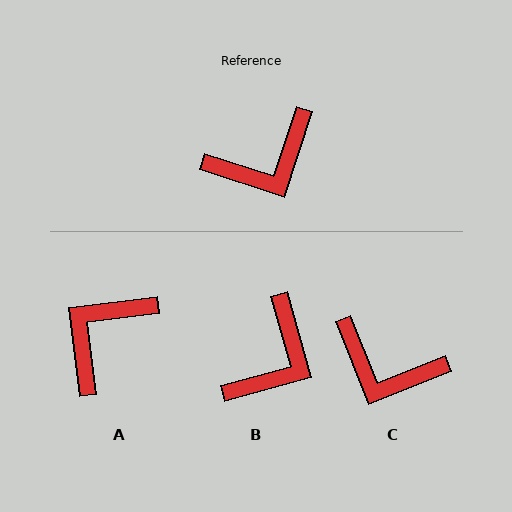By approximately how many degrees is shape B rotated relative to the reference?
Approximately 33 degrees counter-clockwise.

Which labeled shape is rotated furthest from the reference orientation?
A, about 155 degrees away.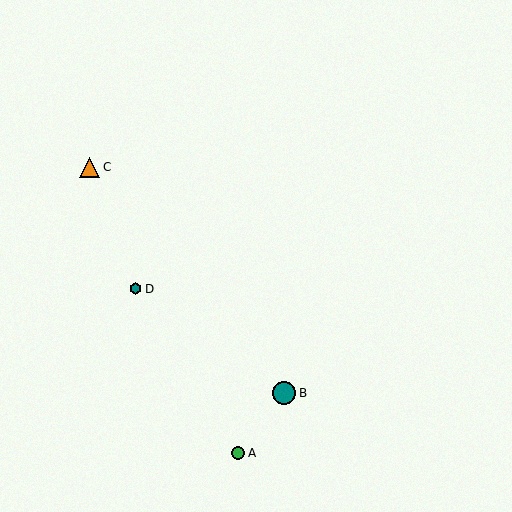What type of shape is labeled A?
Shape A is a green circle.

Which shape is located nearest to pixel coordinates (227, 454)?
The green circle (labeled A) at (238, 453) is nearest to that location.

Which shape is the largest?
The teal circle (labeled B) is the largest.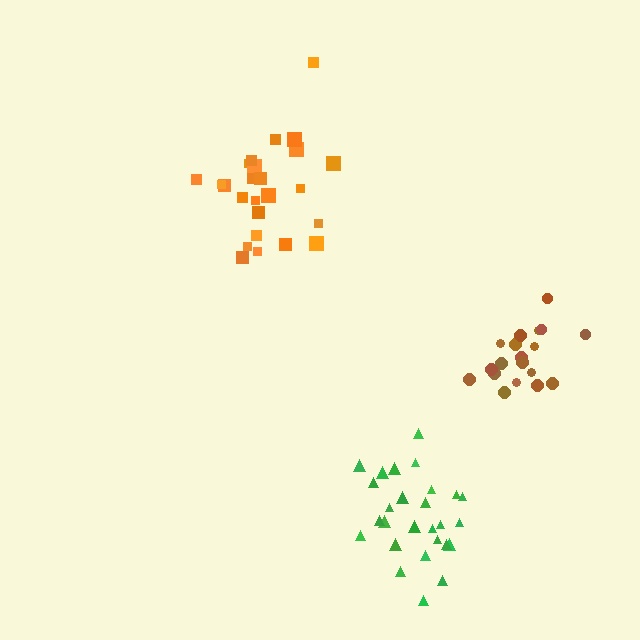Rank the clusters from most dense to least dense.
brown, orange, green.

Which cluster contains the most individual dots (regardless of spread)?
Green (28).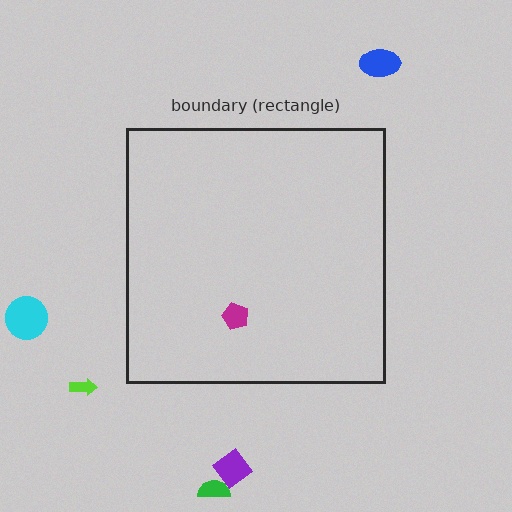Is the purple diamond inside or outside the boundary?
Outside.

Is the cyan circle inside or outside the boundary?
Outside.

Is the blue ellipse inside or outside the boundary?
Outside.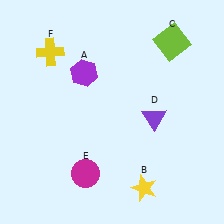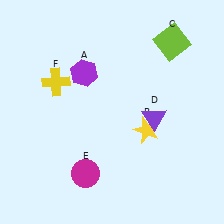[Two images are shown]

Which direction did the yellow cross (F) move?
The yellow cross (F) moved down.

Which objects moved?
The objects that moved are: the yellow star (B), the yellow cross (F).